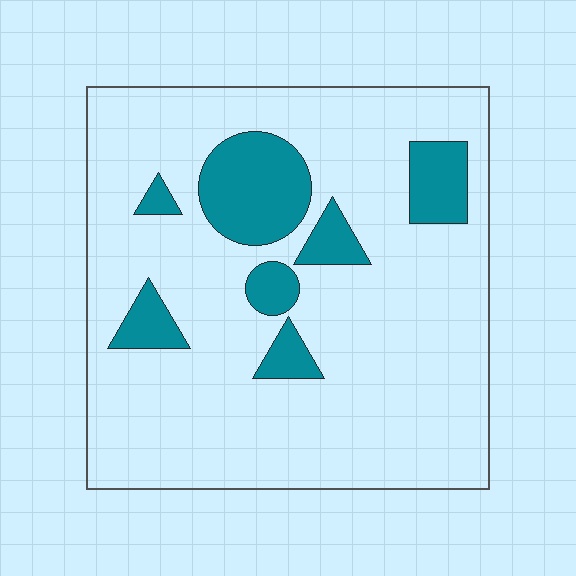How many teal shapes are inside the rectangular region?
7.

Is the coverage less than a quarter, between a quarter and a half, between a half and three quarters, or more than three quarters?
Less than a quarter.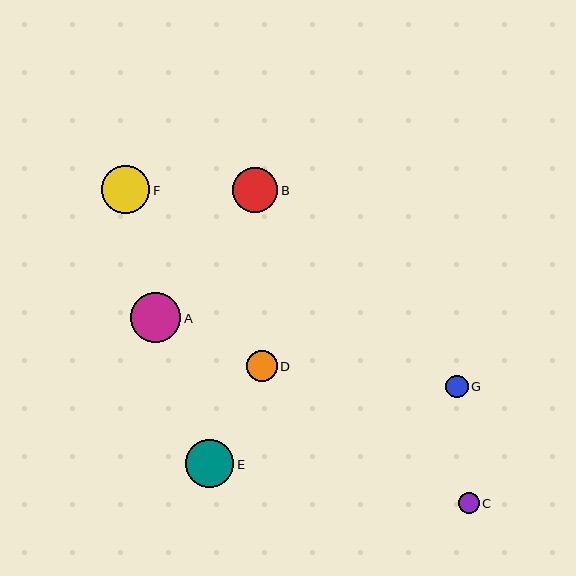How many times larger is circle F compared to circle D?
Circle F is approximately 1.6 times the size of circle D.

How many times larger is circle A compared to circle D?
Circle A is approximately 1.6 times the size of circle D.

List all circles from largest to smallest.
From largest to smallest: A, F, E, B, D, G, C.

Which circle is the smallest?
Circle C is the smallest with a size of approximately 21 pixels.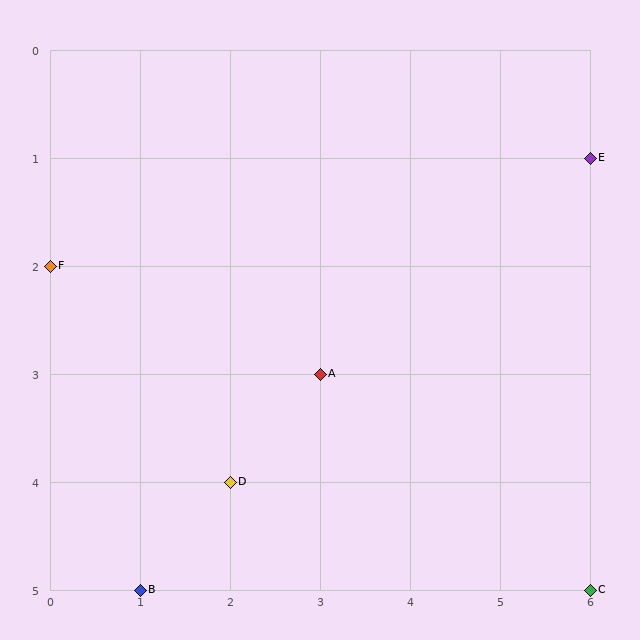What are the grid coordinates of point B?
Point B is at grid coordinates (1, 5).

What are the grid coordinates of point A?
Point A is at grid coordinates (3, 3).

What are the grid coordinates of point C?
Point C is at grid coordinates (6, 5).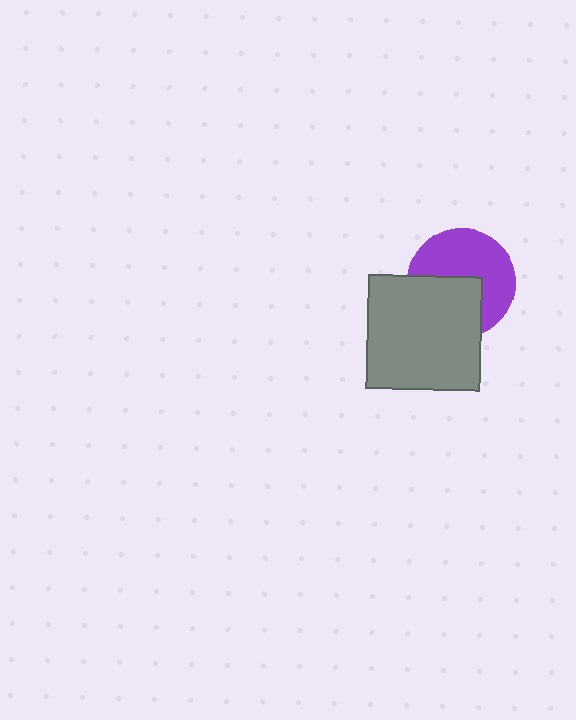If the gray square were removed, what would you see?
You would see the complete purple circle.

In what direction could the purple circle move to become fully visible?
The purple circle could move toward the upper-right. That would shift it out from behind the gray square entirely.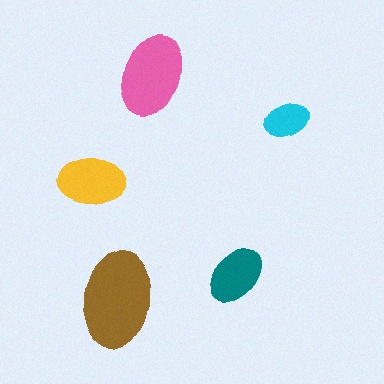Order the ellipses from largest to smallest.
the brown one, the pink one, the yellow one, the teal one, the cyan one.